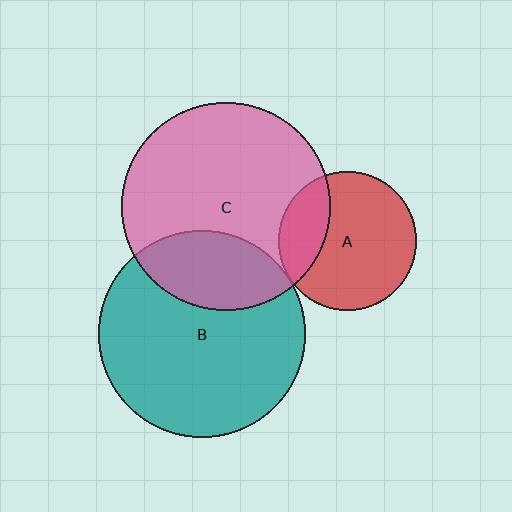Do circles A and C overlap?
Yes.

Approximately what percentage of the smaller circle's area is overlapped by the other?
Approximately 25%.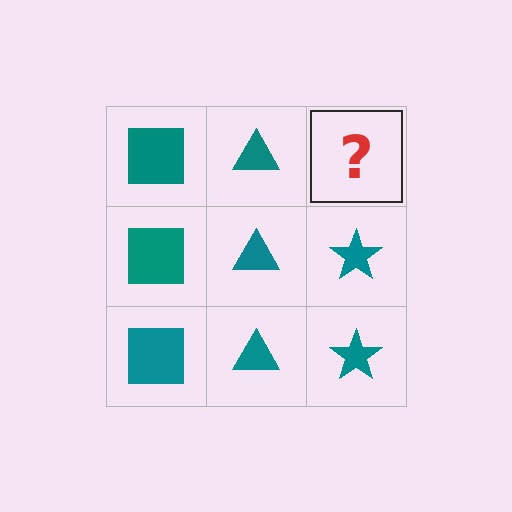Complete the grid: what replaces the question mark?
The question mark should be replaced with a teal star.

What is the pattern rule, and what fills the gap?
The rule is that each column has a consistent shape. The gap should be filled with a teal star.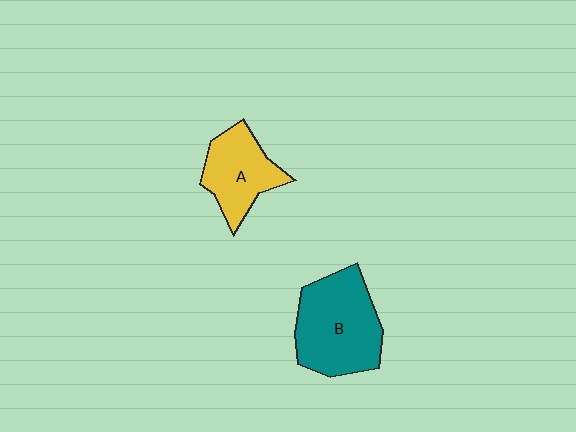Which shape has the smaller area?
Shape A (yellow).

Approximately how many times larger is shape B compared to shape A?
Approximately 1.5 times.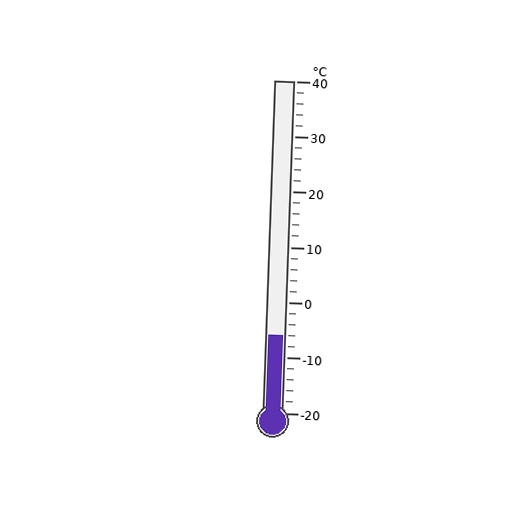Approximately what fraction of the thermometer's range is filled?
The thermometer is filled to approximately 25% of its range.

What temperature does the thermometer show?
The thermometer shows approximately -6°C.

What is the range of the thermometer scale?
The thermometer scale ranges from -20°C to 40°C.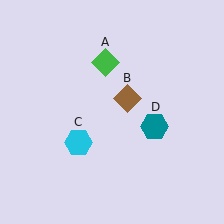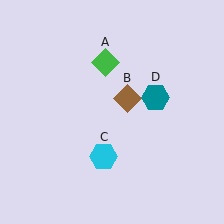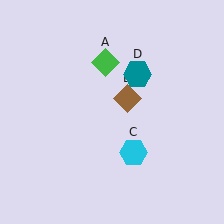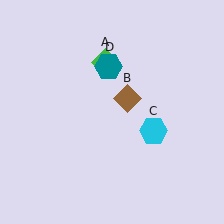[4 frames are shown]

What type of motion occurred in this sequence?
The cyan hexagon (object C), teal hexagon (object D) rotated counterclockwise around the center of the scene.